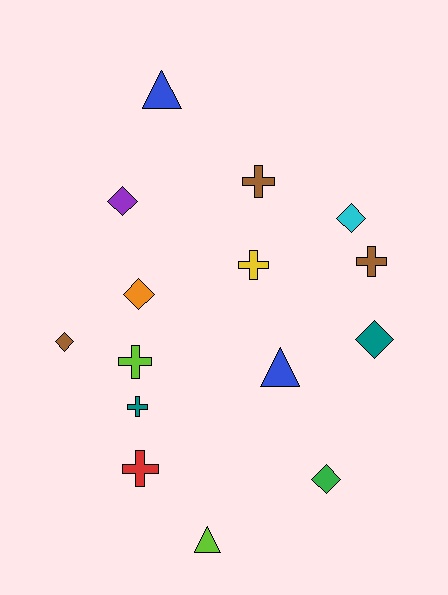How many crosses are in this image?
There are 6 crosses.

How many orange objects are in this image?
There is 1 orange object.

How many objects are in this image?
There are 15 objects.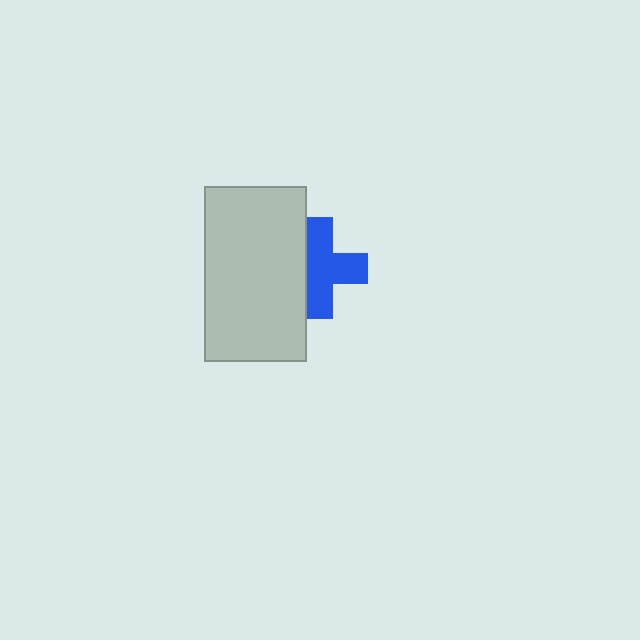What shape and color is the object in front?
The object in front is a light gray rectangle.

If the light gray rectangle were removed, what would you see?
You would see the complete blue cross.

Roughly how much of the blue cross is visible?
Most of it is visible (roughly 68%).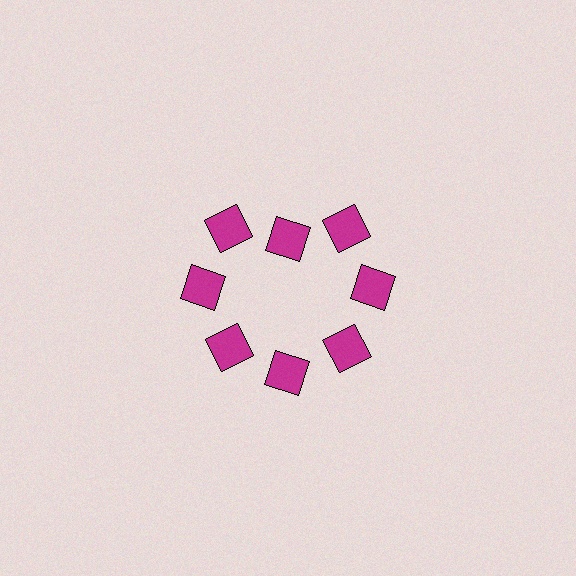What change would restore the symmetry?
The symmetry would be restored by moving it outward, back onto the ring so that all 8 squares sit at equal angles and equal distance from the center.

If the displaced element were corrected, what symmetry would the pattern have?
It would have 8-fold rotational symmetry — the pattern would map onto itself every 45 degrees.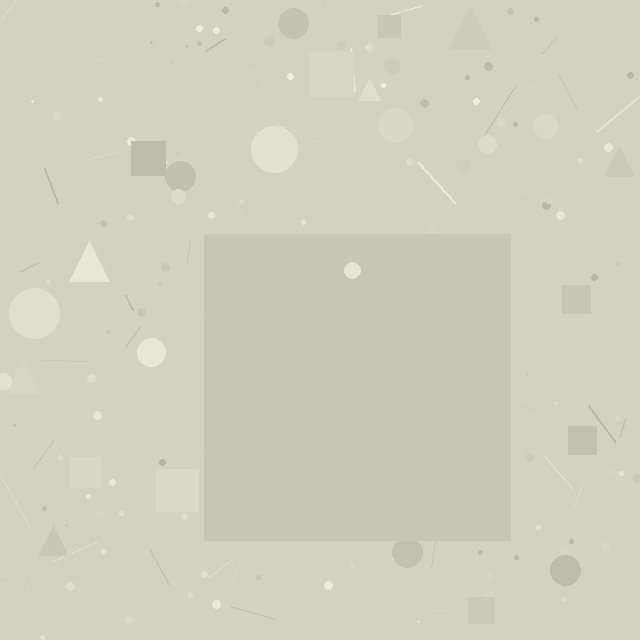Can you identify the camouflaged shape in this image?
The camouflaged shape is a square.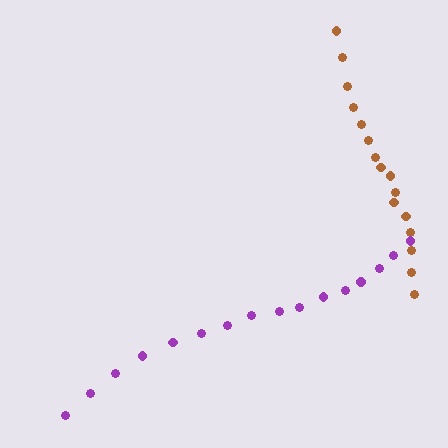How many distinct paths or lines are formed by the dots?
There are 2 distinct paths.